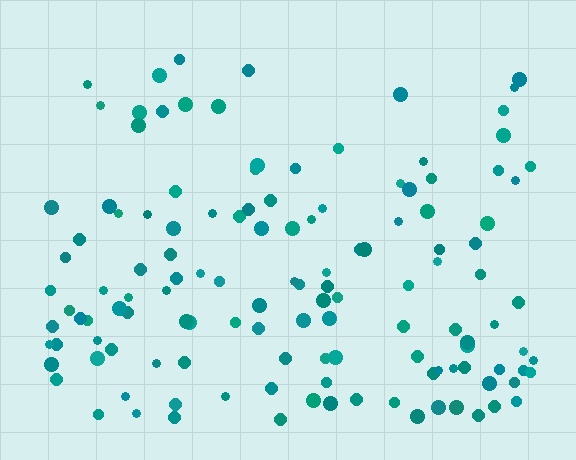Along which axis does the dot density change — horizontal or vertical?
Vertical.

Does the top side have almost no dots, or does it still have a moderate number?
Still a moderate number, just noticeably fewer than the bottom.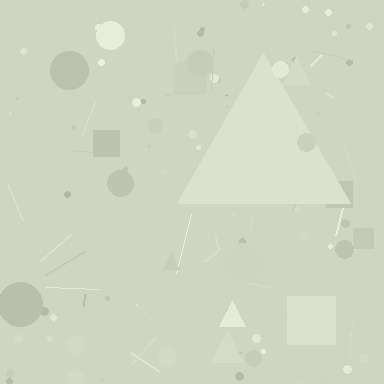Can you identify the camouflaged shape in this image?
The camouflaged shape is a triangle.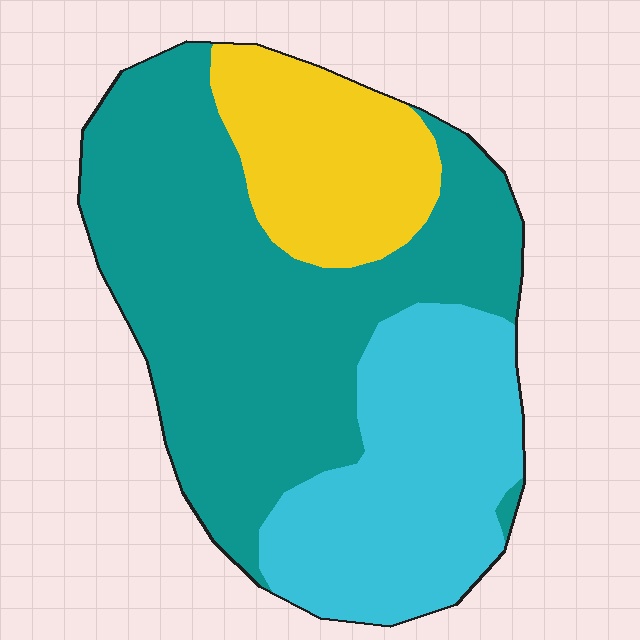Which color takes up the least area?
Yellow, at roughly 20%.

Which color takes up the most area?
Teal, at roughly 55%.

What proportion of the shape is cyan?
Cyan covers around 30% of the shape.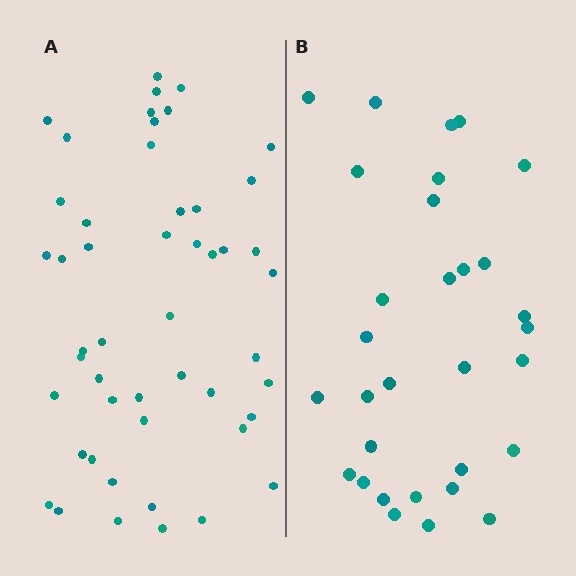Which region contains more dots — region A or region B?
Region A (the left region) has more dots.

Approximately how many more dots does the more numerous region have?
Region A has approximately 20 more dots than region B.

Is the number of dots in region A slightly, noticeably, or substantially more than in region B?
Region A has substantially more. The ratio is roughly 1.6 to 1.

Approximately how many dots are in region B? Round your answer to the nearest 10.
About 30 dots. (The exact count is 31, which rounds to 30.)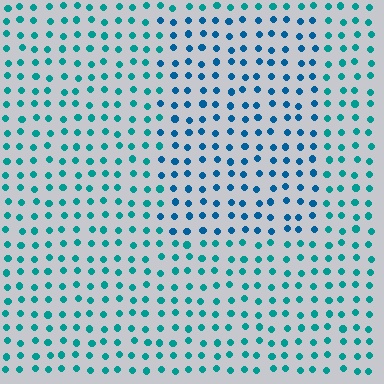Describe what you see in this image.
The image is filled with small teal elements in a uniform arrangement. A rectangle-shaped region is visible where the elements are tinted to a slightly different hue, forming a subtle color boundary.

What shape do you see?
I see a rectangle.